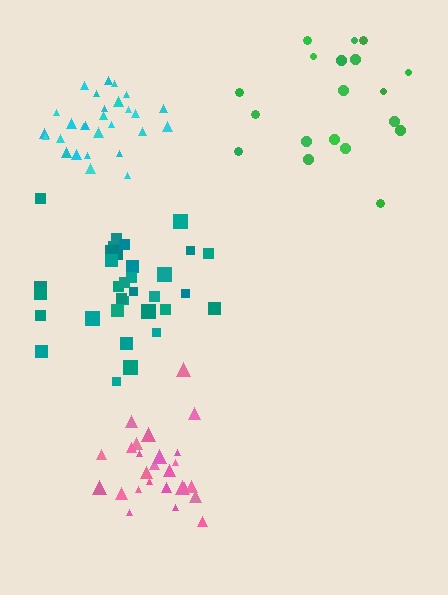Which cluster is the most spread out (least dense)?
Green.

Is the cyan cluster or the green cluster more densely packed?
Cyan.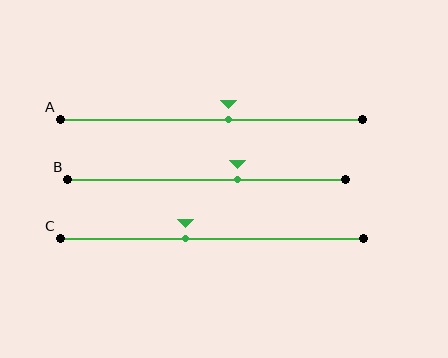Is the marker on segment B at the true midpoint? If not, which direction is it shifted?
No, the marker on segment B is shifted to the right by about 11% of the segment length.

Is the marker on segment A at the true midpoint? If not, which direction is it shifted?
No, the marker on segment A is shifted to the right by about 6% of the segment length.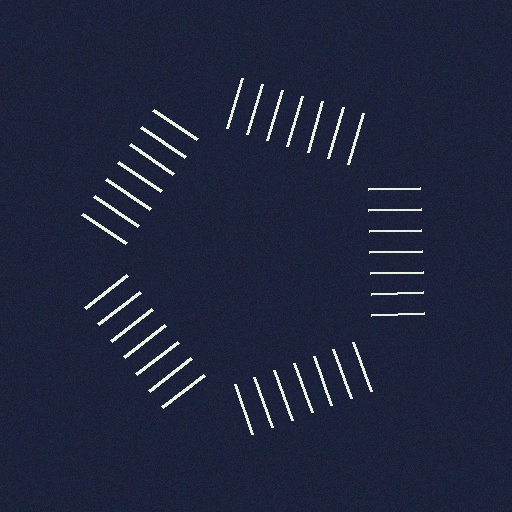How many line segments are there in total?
35 — 7 along each of the 5 edges.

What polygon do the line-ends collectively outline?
An illusory pentagon — the line segments terminate on its edges but no continuous stroke is drawn.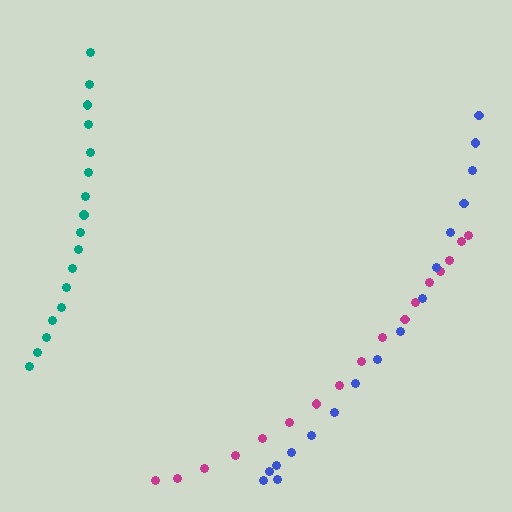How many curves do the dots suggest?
There are 3 distinct paths.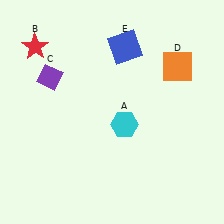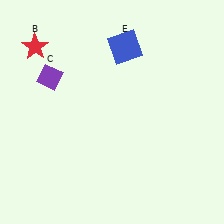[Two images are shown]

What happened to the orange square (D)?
The orange square (D) was removed in Image 2. It was in the top-right area of Image 1.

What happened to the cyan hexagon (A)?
The cyan hexagon (A) was removed in Image 2. It was in the bottom-right area of Image 1.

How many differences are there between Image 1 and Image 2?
There are 2 differences between the two images.